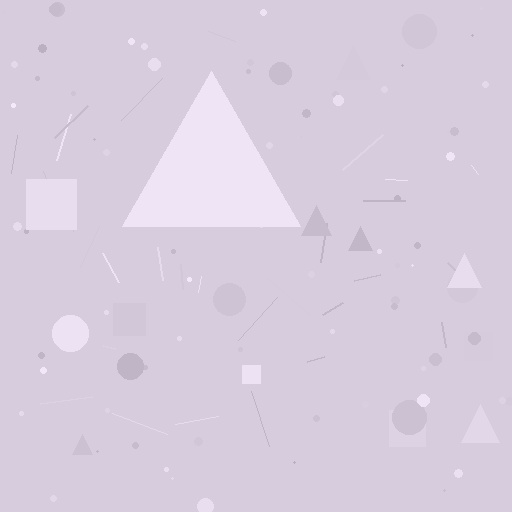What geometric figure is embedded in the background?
A triangle is embedded in the background.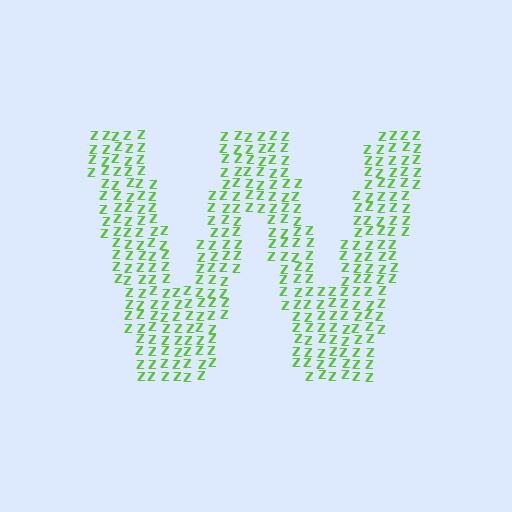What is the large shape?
The large shape is the letter W.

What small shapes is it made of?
It is made of small letter Z's.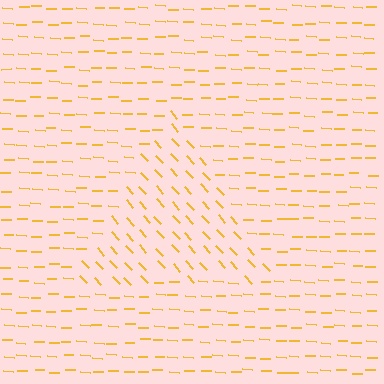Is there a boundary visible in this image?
Yes, there is a texture boundary formed by a change in line orientation.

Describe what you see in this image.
The image is filled with small yellow line segments. A triangle region in the image has lines oriented differently from the surrounding lines, creating a visible texture boundary.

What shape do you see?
I see a triangle.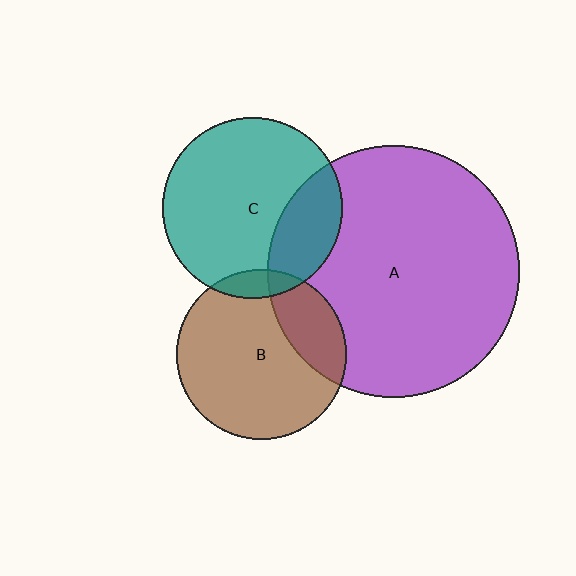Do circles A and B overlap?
Yes.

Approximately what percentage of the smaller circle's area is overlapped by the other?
Approximately 25%.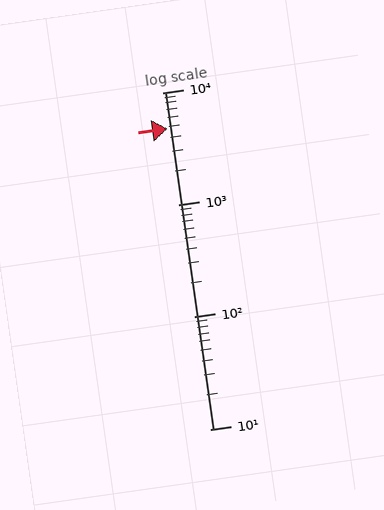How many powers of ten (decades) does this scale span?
The scale spans 3 decades, from 10 to 10000.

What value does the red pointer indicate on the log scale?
The pointer indicates approximately 4800.